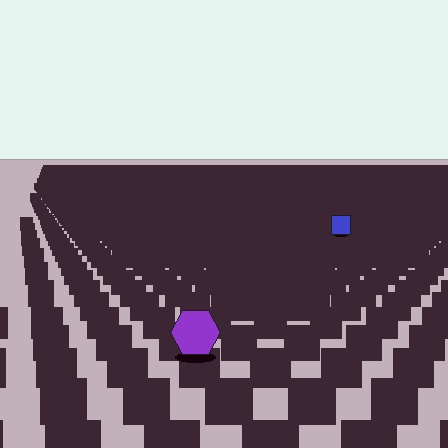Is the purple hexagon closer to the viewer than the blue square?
Yes. The purple hexagon is closer — you can tell from the texture gradient: the ground texture is coarser near it.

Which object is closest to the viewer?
The purple hexagon is closest. The texture marks near it are larger and more spread out.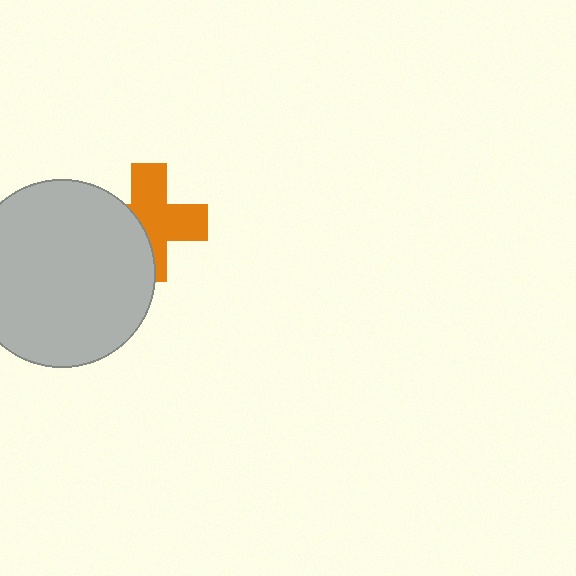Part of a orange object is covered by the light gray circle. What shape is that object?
It is a cross.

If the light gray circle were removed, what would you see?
You would see the complete orange cross.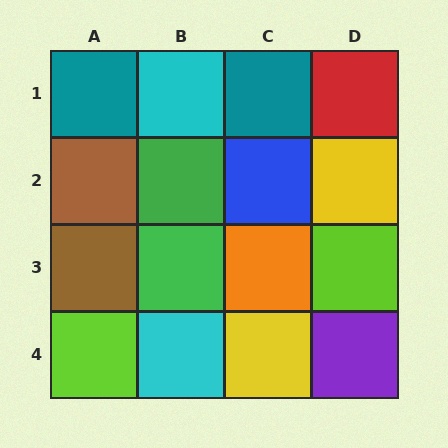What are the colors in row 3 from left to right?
Brown, green, orange, lime.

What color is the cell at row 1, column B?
Cyan.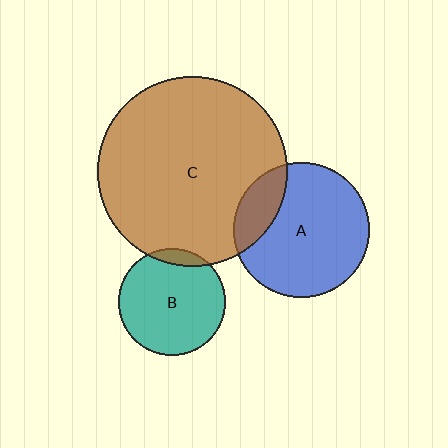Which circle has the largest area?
Circle C (brown).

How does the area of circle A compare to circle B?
Approximately 1.6 times.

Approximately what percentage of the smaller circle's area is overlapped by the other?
Approximately 20%.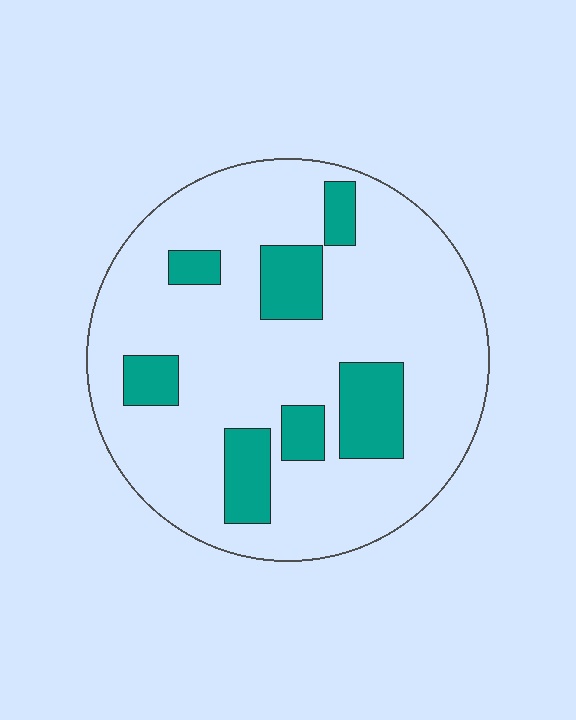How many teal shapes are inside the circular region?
7.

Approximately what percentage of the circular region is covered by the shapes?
Approximately 20%.